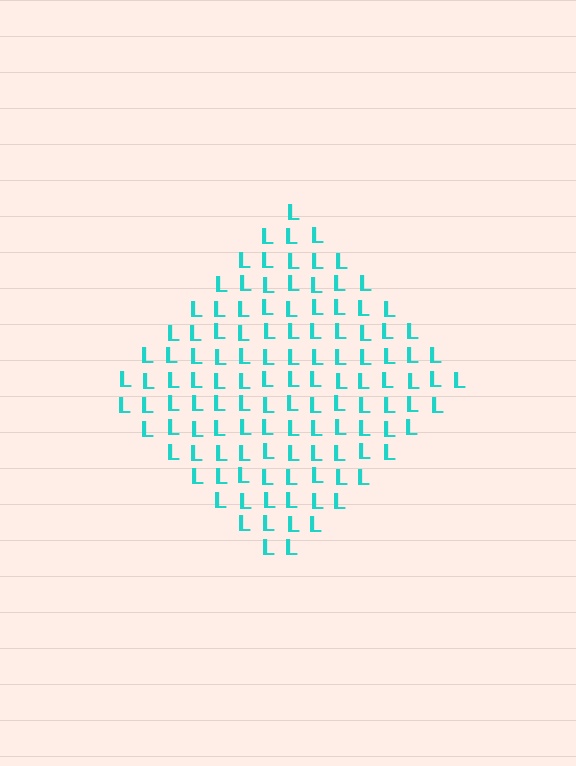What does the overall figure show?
The overall figure shows a diamond.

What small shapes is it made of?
It is made of small letter L's.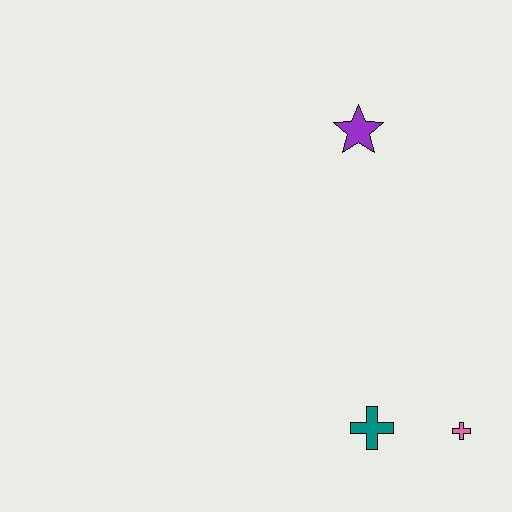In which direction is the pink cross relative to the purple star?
The pink cross is below the purple star.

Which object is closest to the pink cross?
The teal cross is closest to the pink cross.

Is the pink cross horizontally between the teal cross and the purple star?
No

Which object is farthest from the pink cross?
The purple star is farthest from the pink cross.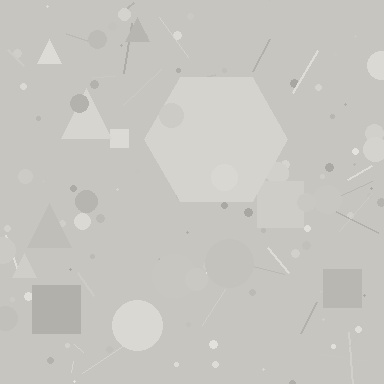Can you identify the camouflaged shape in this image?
The camouflaged shape is a hexagon.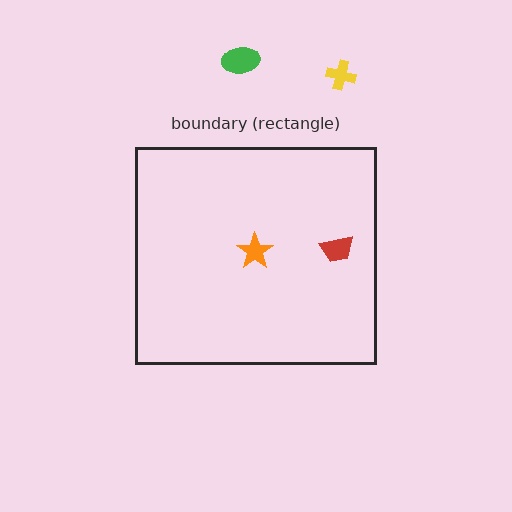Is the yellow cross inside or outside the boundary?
Outside.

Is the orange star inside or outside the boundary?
Inside.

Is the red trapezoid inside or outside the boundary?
Inside.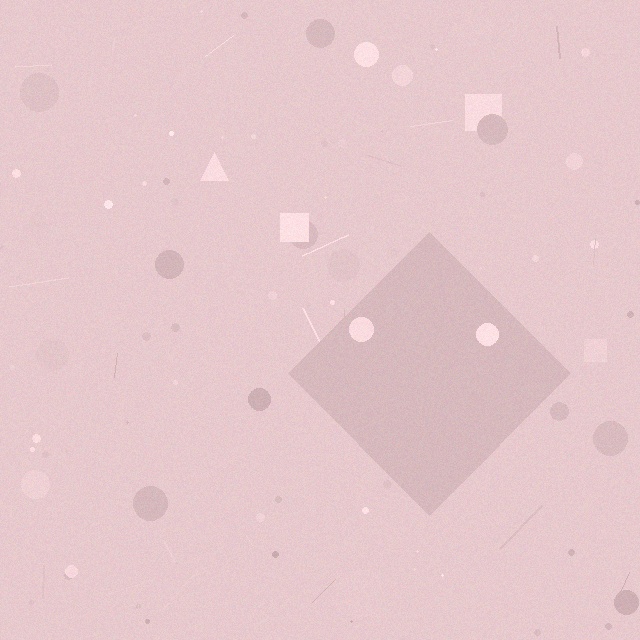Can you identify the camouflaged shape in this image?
The camouflaged shape is a diamond.